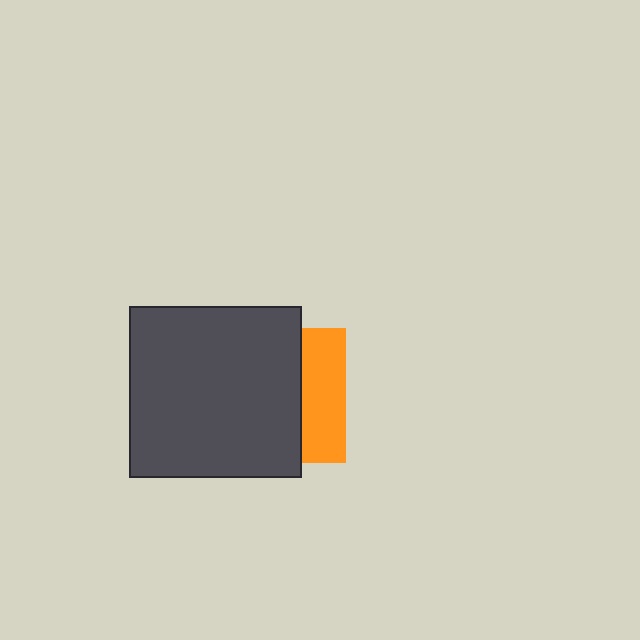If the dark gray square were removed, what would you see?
You would see the complete orange square.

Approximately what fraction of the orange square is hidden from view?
Roughly 68% of the orange square is hidden behind the dark gray square.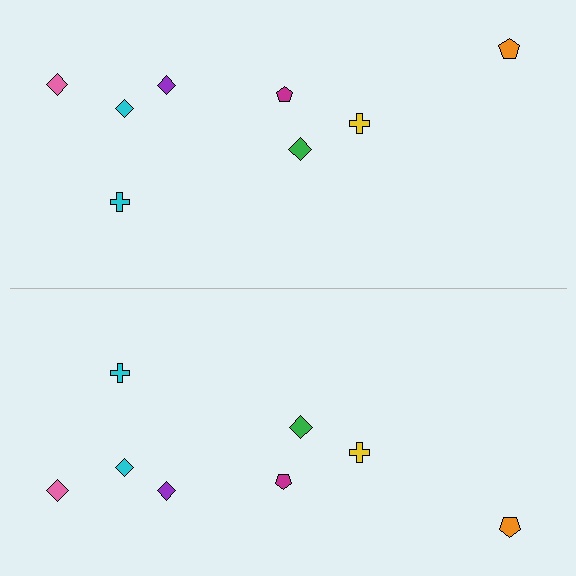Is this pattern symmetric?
Yes, this pattern has bilateral (reflection) symmetry.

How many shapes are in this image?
There are 16 shapes in this image.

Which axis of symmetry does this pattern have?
The pattern has a horizontal axis of symmetry running through the center of the image.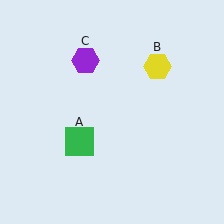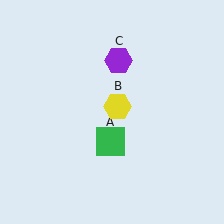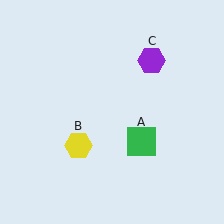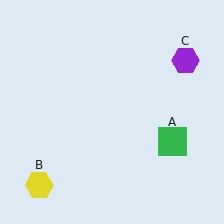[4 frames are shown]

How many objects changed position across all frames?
3 objects changed position: green square (object A), yellow hexagon (object B), purple hexagon (object C).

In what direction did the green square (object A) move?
The green square (object A) moved right.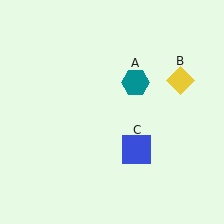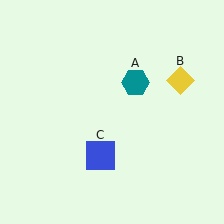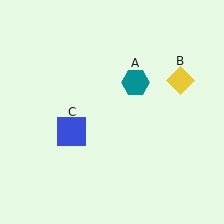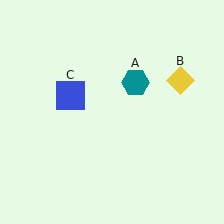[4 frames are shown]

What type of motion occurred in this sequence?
The blue square (object C) rotated clockwise around the center of the scene.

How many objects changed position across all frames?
1 object changed position: blue square (object C).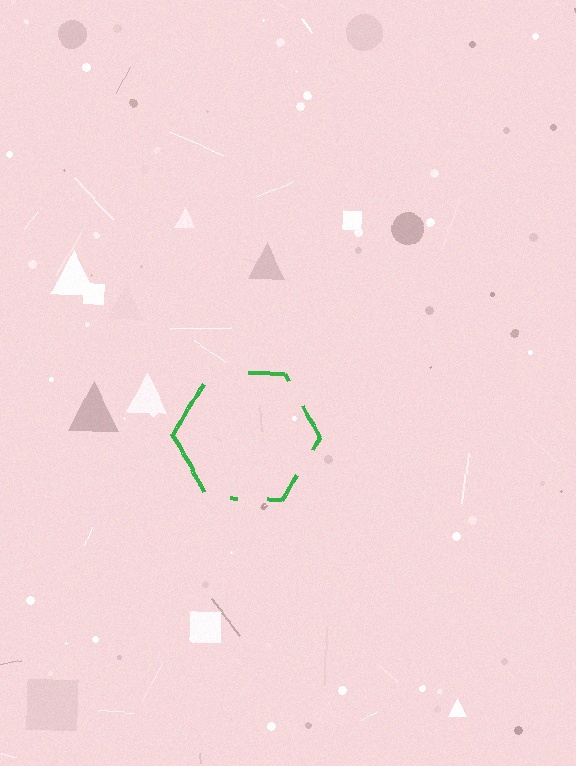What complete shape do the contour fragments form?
The contour fragments form a hexagon.